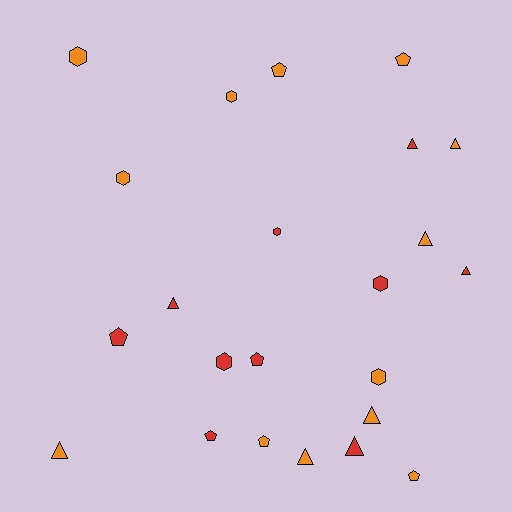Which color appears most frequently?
Orange, with 13 objects.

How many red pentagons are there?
There are 3 red pentagons.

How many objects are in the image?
There are 23 objects.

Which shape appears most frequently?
Triangle, with 9 objects.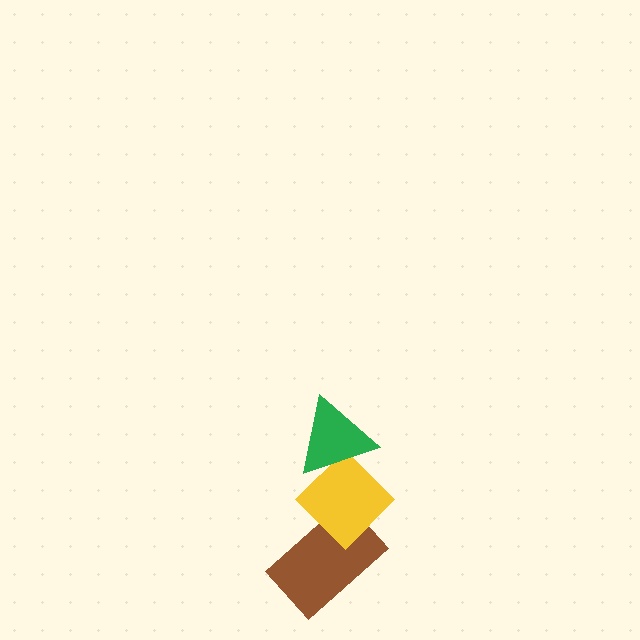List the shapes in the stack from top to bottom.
From top to bottom: the green triangle, the yellow diamond, the brown rectangle.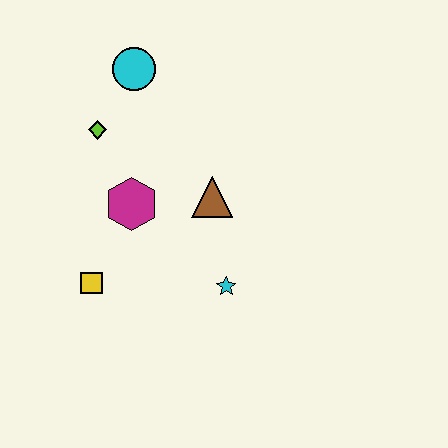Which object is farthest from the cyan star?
The cyan circle is farthest from the cyan star.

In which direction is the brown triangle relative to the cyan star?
The brown triangle is above the cyan star.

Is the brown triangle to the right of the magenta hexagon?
Yes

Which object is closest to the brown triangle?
The magenta hexagon is closest to the brown triangle.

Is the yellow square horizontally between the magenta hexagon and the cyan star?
No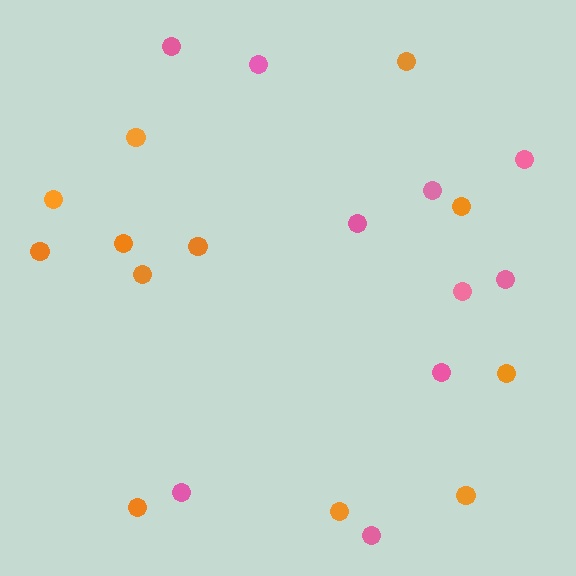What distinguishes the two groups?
There are 2 groups: one group of orange circles (12) and one group of pink circles (10).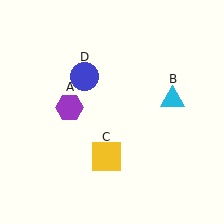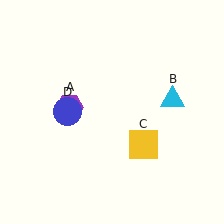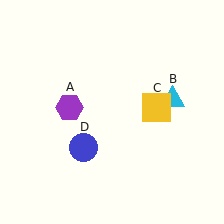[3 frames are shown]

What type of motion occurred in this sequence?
The yellow square (object C), blue circle (object D) rotated counterclockwise around the center of the scene.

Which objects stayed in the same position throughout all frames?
Purple hexagon (object A) and cyan triangle (object B) remained stationary.